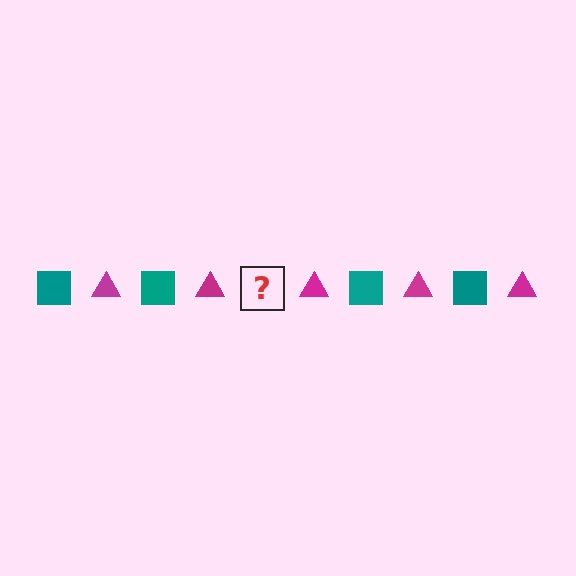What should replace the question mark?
The question mark should be replaced with a teal square.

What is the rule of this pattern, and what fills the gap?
The rule is that the pattern alternates between teal square and magenta triangle. The gap should be filled with a teal square.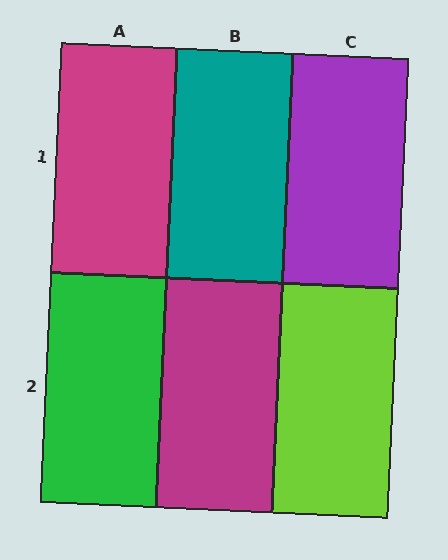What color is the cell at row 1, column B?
Teal.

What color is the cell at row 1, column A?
Magenta.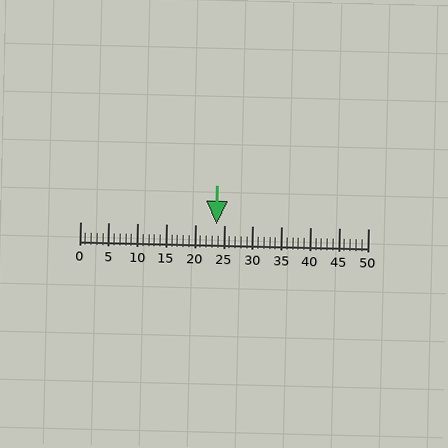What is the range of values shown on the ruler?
The ruler shows values from 0 to 50.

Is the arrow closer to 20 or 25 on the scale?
The arrow is closer to 25.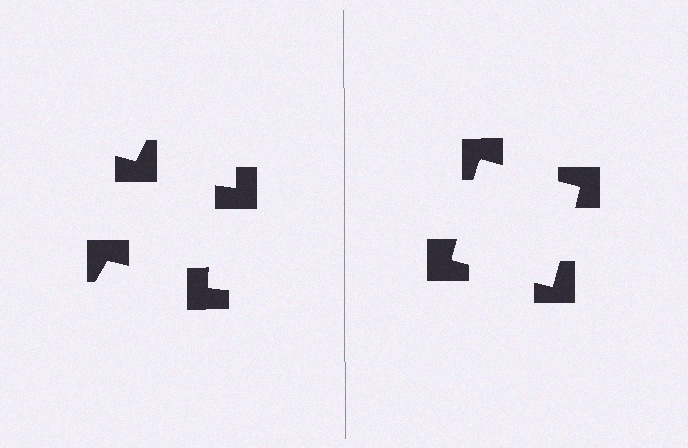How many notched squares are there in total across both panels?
8 — 4 on each side.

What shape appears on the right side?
An illusory square.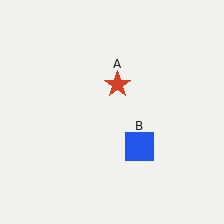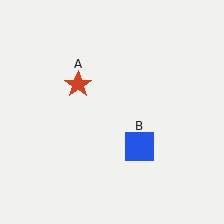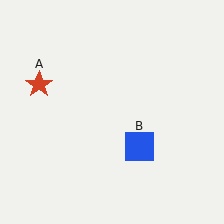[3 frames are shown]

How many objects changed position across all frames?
1 object changed position: red star (object A).